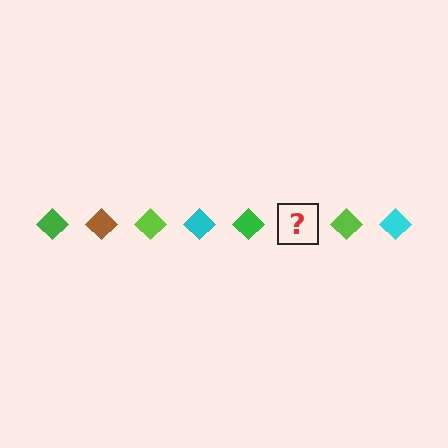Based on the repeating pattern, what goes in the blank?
The blank should be a brown diamond.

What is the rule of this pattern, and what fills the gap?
The rule is that the pattern cycles through green, brown, lime, cyan diamonds. The gap should be filled with a brown diamond.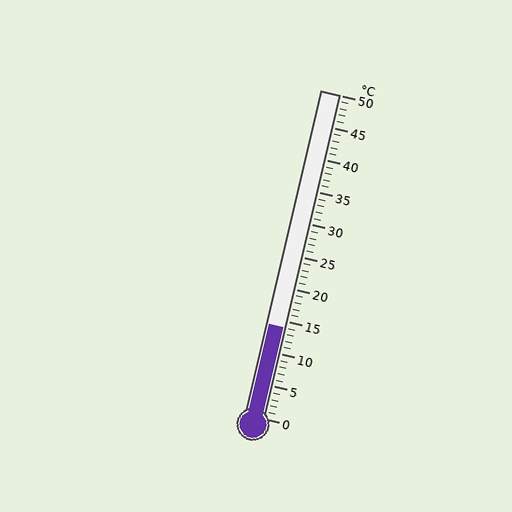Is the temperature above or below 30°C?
The temperature is below 30°C.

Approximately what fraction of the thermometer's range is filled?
The thermometer is filled to approximately 30% of its range.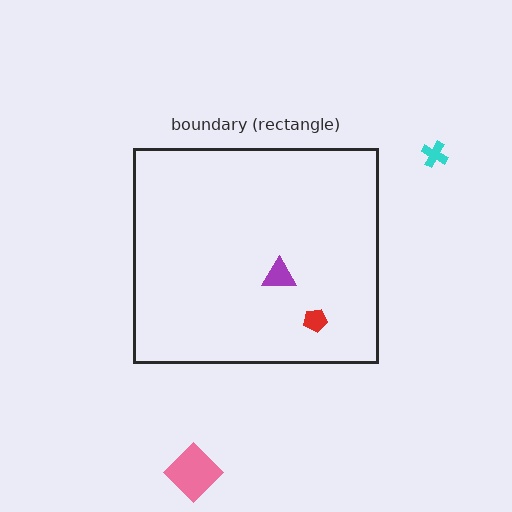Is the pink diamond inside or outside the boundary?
Outside.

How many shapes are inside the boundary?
2 inside, 2 outside.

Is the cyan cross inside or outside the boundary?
Outside.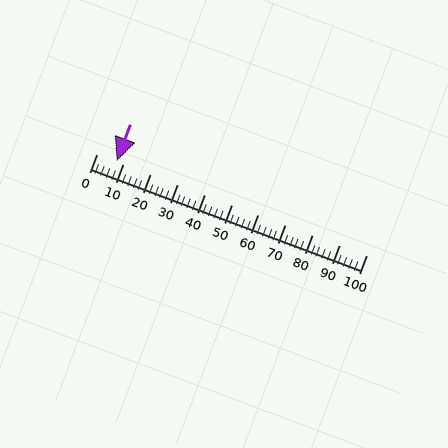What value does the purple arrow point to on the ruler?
The purple arrow points to approximately 7.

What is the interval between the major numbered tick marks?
The major tick marks are spaced 10 units apart.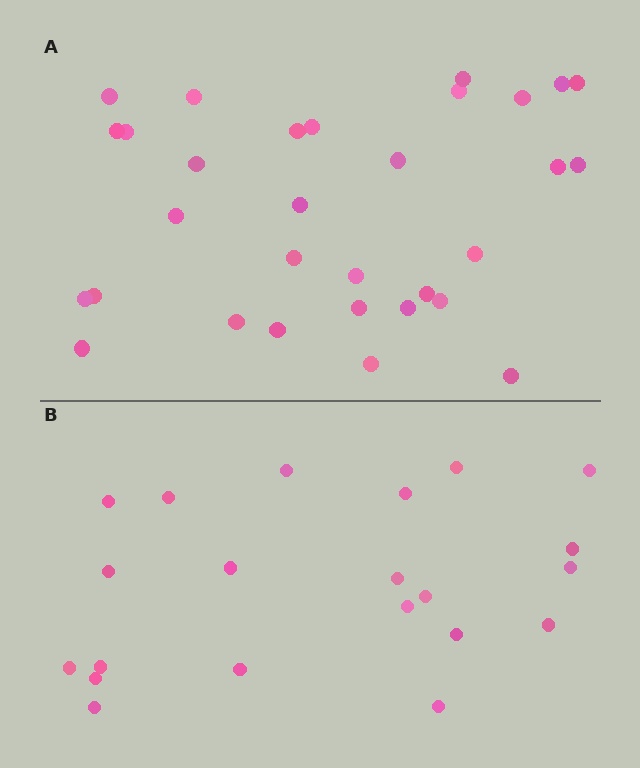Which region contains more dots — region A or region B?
Region A (the top region) has more dots.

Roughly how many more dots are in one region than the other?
Region A has roughly 10 or so more dots than region B.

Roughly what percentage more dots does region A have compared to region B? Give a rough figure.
About 50% more.